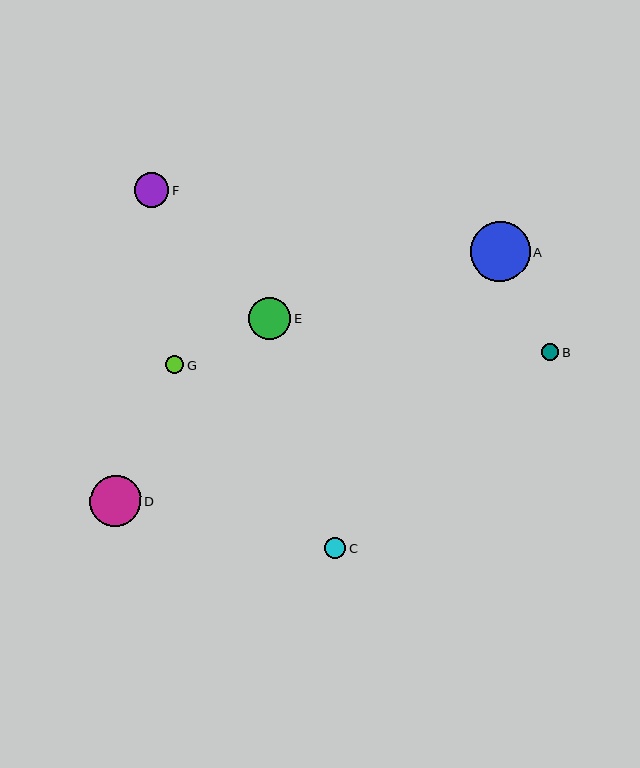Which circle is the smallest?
Circle B is the smallest with a size of approximately 17 pixels.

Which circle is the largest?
Circle A is the largest with a size of approximately 59 pixels.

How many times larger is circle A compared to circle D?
Circle A is approximately 1.2 times the size of circle D.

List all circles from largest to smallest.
From largest to smallest: A, D, E, F, C, G, B.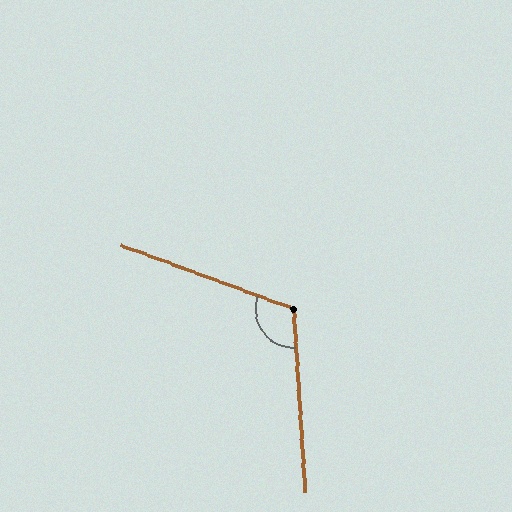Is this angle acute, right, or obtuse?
It is obtuse.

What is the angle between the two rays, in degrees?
Approximately 114 degrees.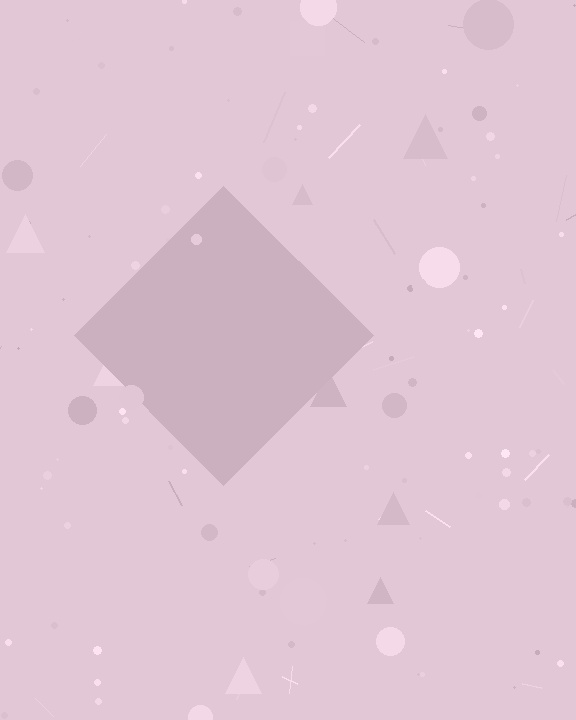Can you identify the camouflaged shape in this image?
The camouflaged shape is a diamond.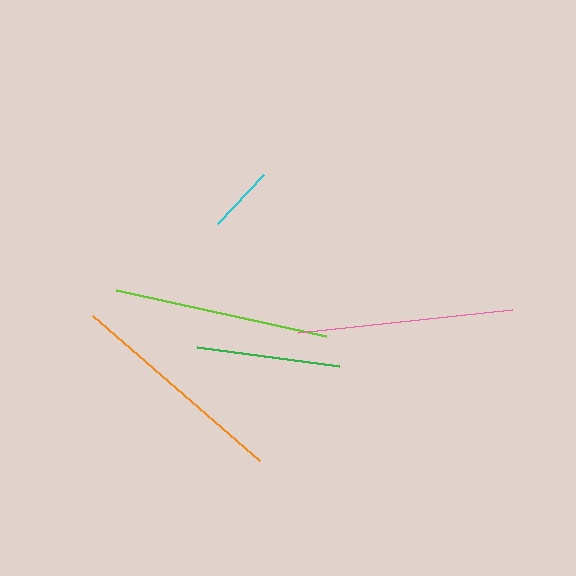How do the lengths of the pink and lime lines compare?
The pink and lime lines are approximately the same length.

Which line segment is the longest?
The orange line is the longest at approximately 221 pixels.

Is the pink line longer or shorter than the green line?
The pink line is longer than the green line.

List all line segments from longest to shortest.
From longest to shortest: orange, pink, lime, green, cyan.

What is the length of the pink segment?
The pink segment is approximately 215 pixels long.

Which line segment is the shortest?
The cyan line is the shortest at approximately 67 pixels.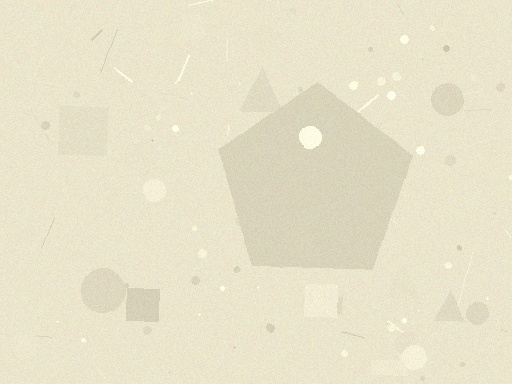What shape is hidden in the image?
A pentagon is hidden in the image.